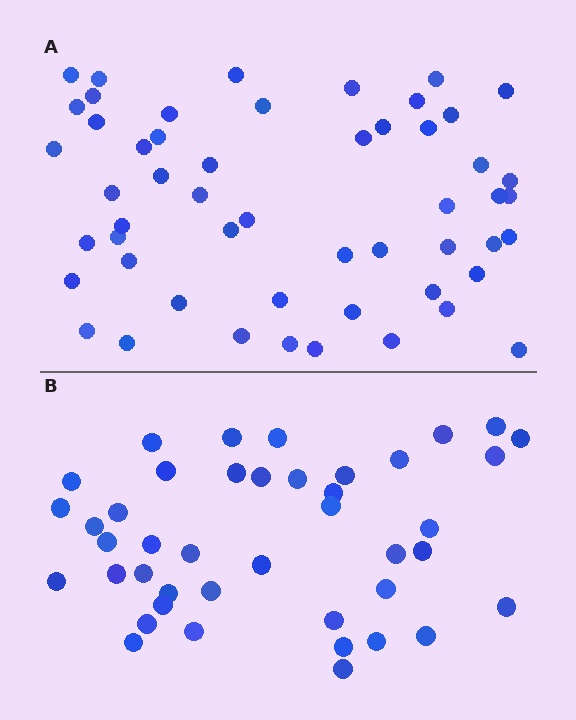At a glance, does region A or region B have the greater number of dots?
Region A (the top region) has more dots.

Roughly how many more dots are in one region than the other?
Region A has roughly 12 or so more dots than region B.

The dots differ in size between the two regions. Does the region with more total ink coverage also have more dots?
No. Region B has more total ink coverage because its dots are larger, but region A actually contains more individual dots. Total area can be misleading — the number of items is what matters here.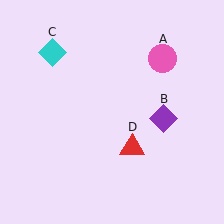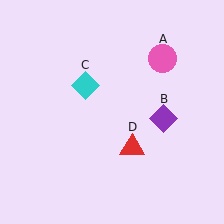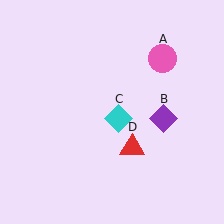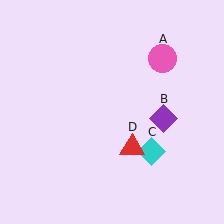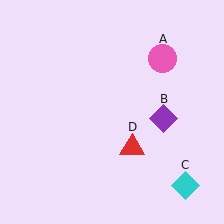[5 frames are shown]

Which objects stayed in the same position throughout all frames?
Pink circle (object A) and purple diamond (object B) and red triangle (object D) remained stationary.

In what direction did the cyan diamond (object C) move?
The cyan diamond (object C) moved down and to the right.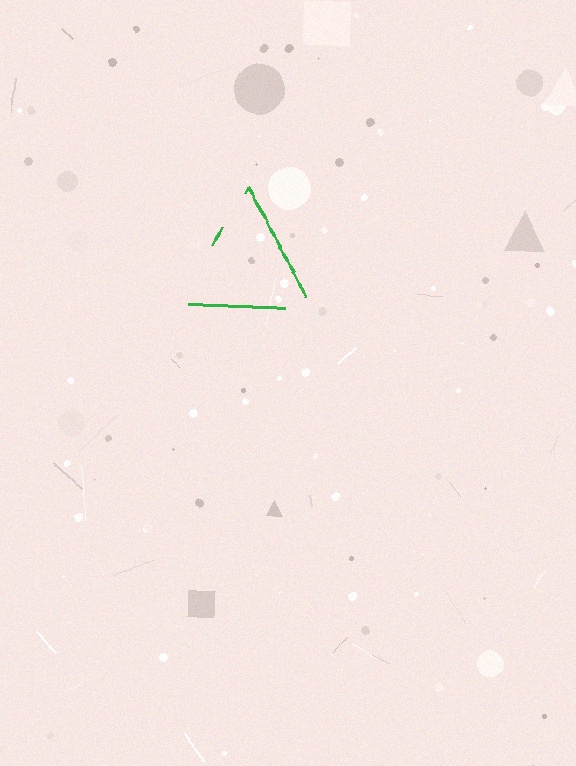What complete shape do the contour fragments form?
The contour fragments form a triangle.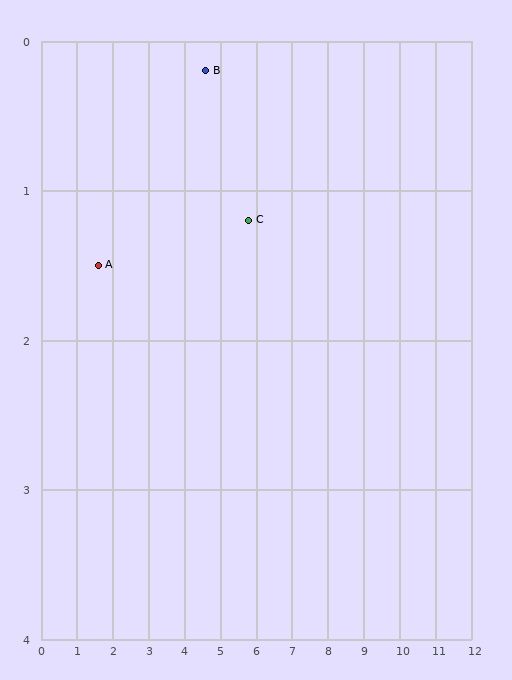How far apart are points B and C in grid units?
Points B and C are about 1.6 grid units apart.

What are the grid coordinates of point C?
Point C is at approximately (5.8, 1.2).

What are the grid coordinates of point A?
Point A is at approximately (1.6, 1.5).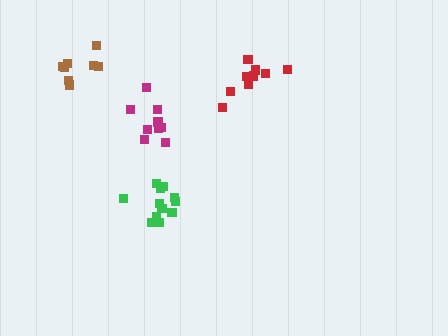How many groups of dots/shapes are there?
There are 4 groups.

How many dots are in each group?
Group 1: 8 dots, Group 2: 12 dots, Group 3: 9 dots, Group 4: 9 dots (38 total).